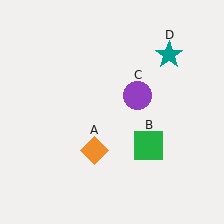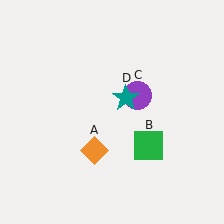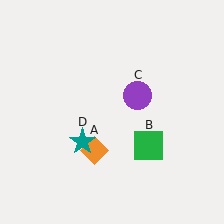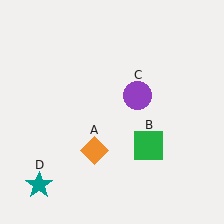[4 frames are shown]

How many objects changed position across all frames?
1 object changed position: teal star (object D).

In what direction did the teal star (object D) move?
The teal star (object D) moved down and to the left.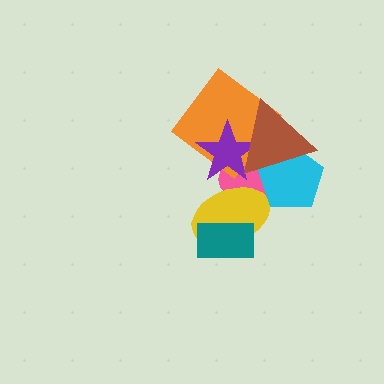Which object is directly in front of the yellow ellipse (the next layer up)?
The purple star is directly in front of the yellow ellipse.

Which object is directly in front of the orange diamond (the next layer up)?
The purple star is directly in front of the orange diamond.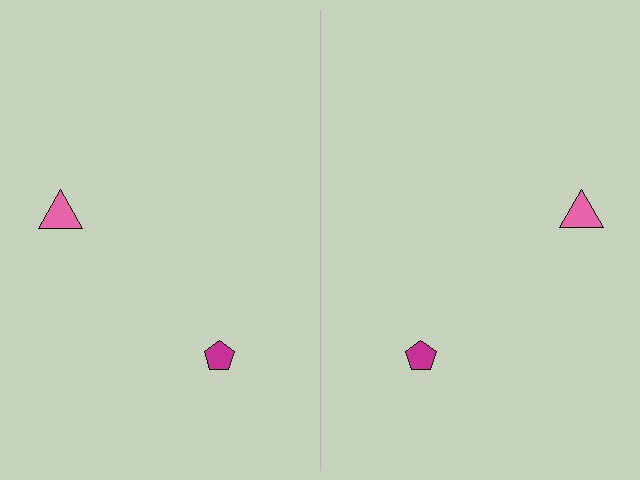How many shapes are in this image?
There are 4 shapes in this image.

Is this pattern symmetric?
Yes, this pattern has bilateral (reflection) symmetry.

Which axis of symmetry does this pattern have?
The pattern has a vertical axis of symmetry running through the center of the image.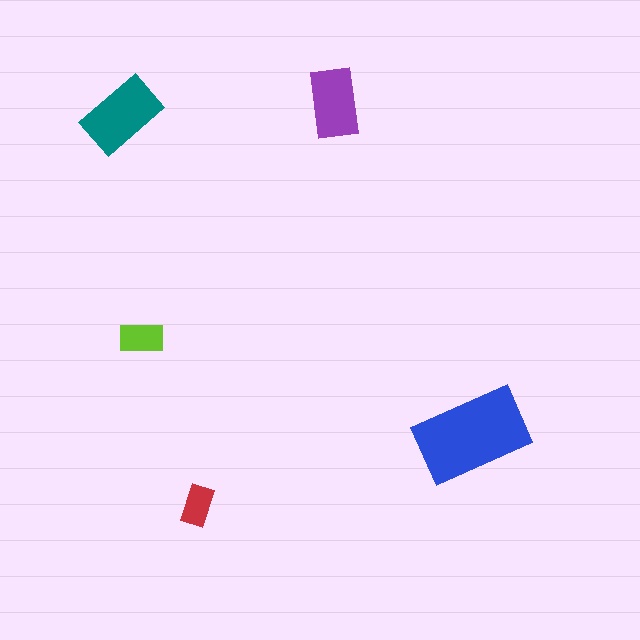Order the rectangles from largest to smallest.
the blue one, the teal one, the purple one, the lime one, the red one.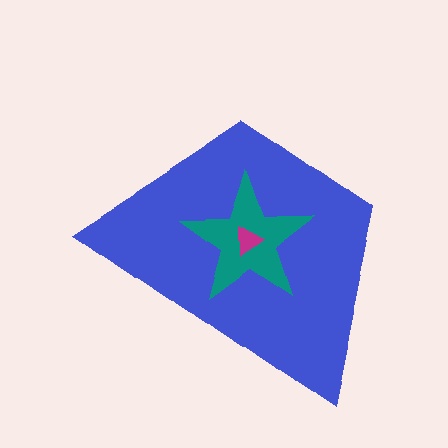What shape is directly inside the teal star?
The magenta triangle.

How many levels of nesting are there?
3.